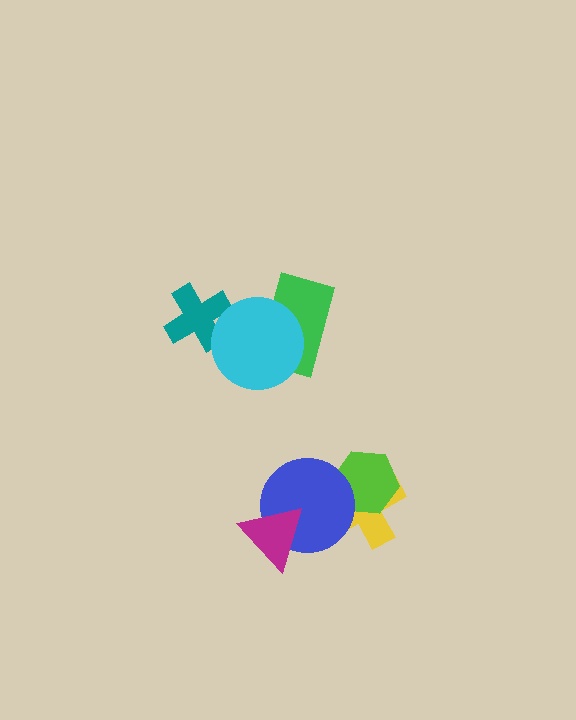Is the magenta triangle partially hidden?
No, no other shape covers it.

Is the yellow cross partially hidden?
Yes, it is partially covered by another shape.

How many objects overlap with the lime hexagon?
2 objects overlap with the lime hexagon.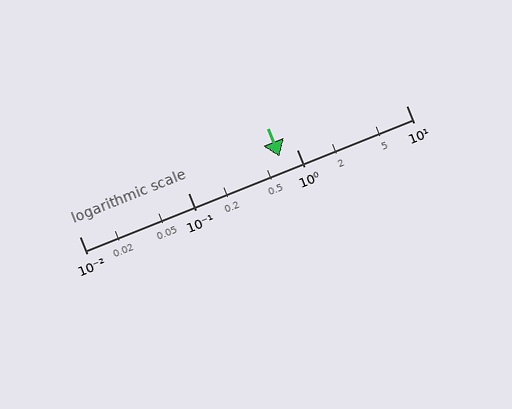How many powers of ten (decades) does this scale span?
The scale spans 3 decades, from 0.01 to 10.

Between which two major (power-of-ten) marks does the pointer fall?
The pointer is between 0.1 and 1.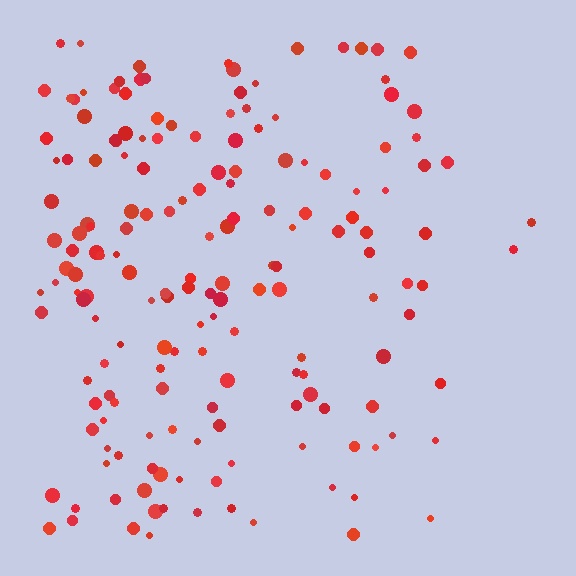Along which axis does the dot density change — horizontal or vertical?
Horizontal.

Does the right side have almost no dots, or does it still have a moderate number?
Still a moderate number, just noticeably fewer than the left.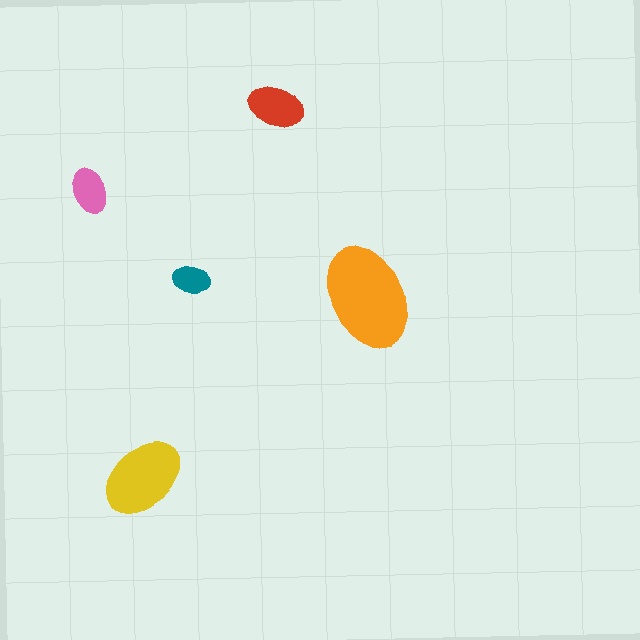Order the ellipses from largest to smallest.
the orange one, the yellow one, the red one, the pink one, the teal one.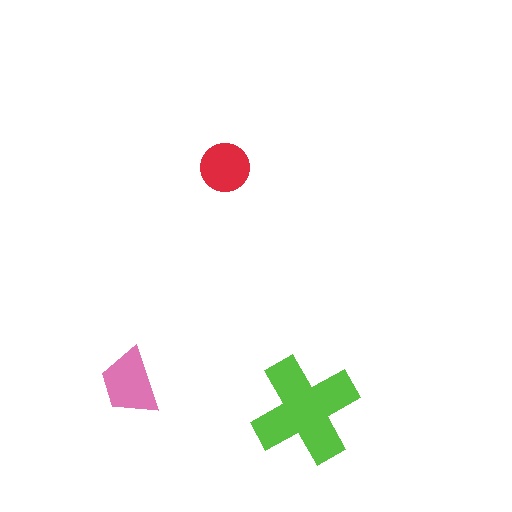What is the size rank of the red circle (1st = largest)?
3rd.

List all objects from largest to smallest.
The lime cross, the pink trapezoid, the red circle.